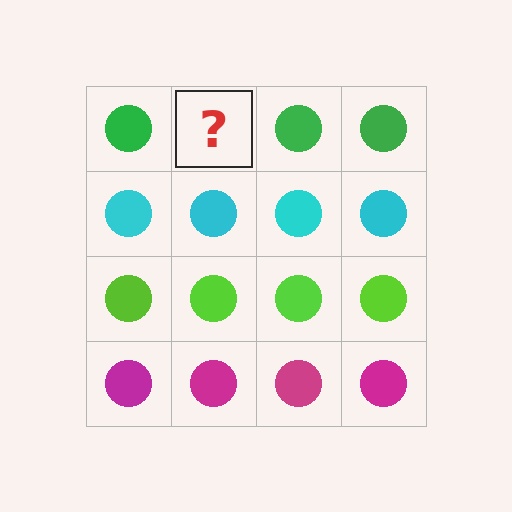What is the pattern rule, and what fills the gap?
The rule is that each row has a consistent color. The gap should be filled with a green circle.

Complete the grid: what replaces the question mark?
The question mark should be replaced with a green circle.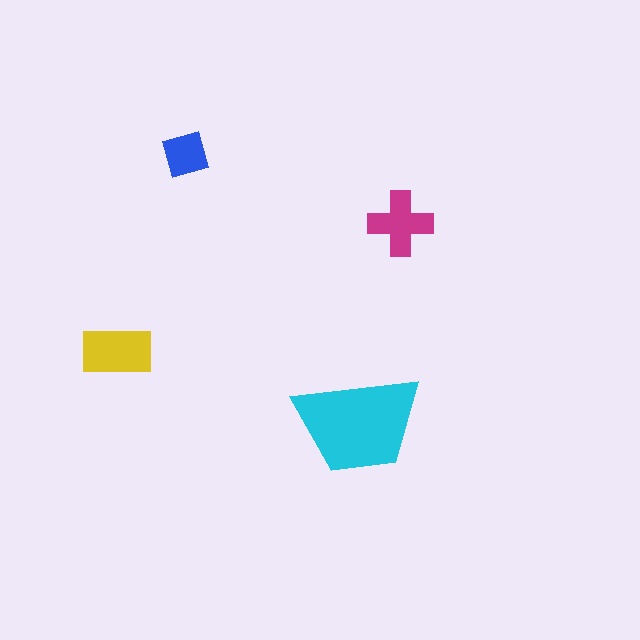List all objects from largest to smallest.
The cyan trapezoid, the yellow rectangle, the magenta cross, the blue square.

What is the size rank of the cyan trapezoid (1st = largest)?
1st.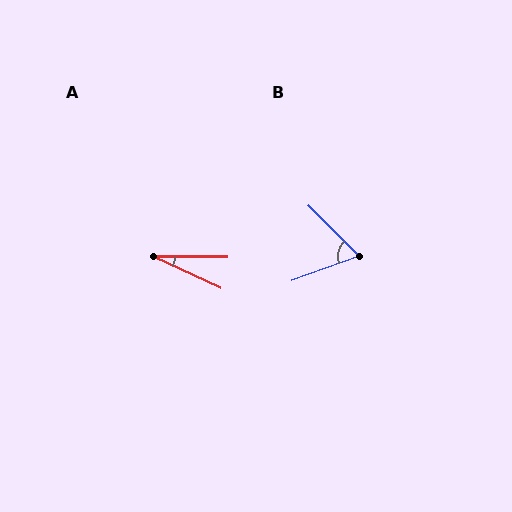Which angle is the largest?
B, at approximately 65 degrees.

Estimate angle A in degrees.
Approximately 25 degrees.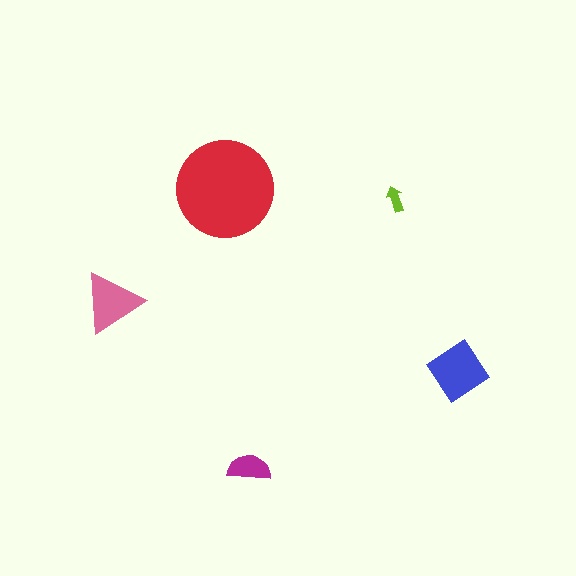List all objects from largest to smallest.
The red circle, the blue diamond, the pink triangle, the magenta semicircle, the lime arrow.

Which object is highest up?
The red circle is topmost.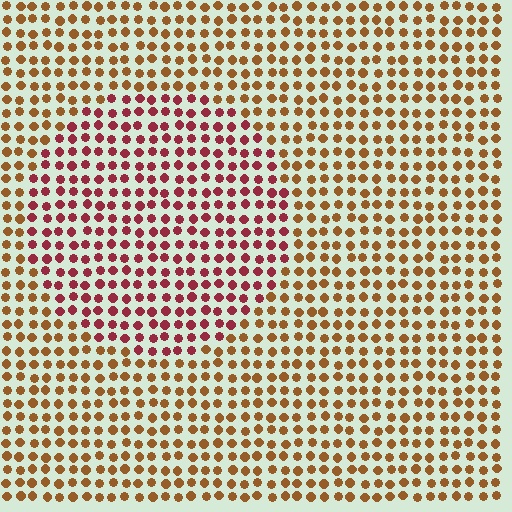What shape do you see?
I see a circle.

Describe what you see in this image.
The image is filled with small brown elements in a uniform arrangement. A circle-shaped region is visible where the elements are tinted to a slightly different hue, forming a subtle color boundary.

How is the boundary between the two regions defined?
The boundary is defined purely by a slight shift in hue (about 41 degrees). Spacing, size, and orientation are identical on both sides.